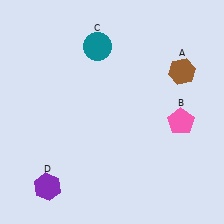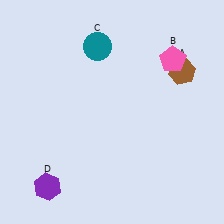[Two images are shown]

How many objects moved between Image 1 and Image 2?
1 object moved between the two images.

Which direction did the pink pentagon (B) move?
The pink pentagon (B) moved up.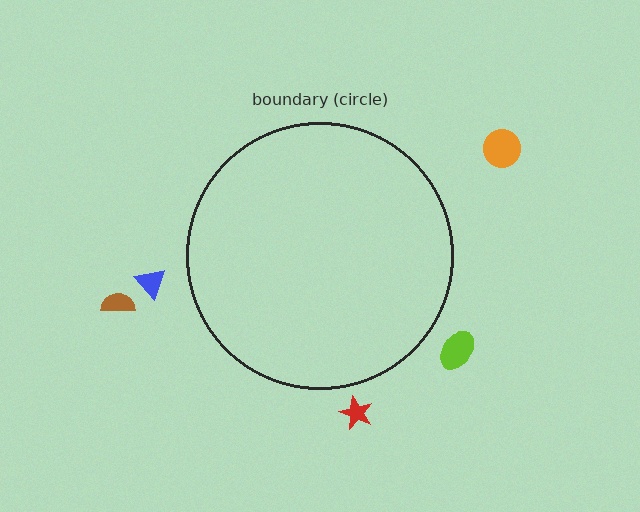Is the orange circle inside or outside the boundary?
Outside.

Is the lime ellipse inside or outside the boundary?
Outside.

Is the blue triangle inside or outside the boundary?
Outside.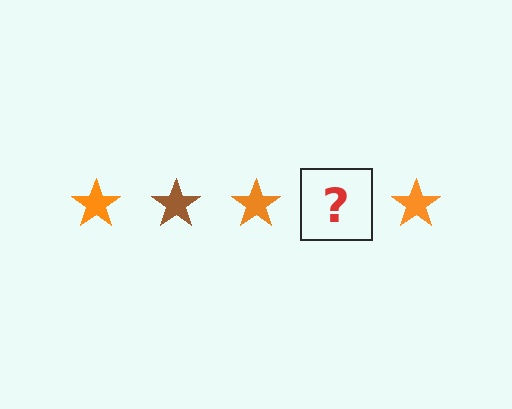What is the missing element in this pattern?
The missing element is a brown star.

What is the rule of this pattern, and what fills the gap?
The rule is that the pattern cycles through orange, brown stars. The gap should be filled with a brown star.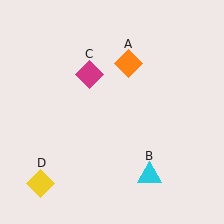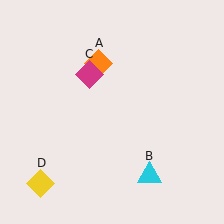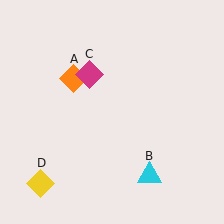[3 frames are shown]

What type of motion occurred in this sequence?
The orange diamond (object A) rotated counterclockwise around the center of the scene.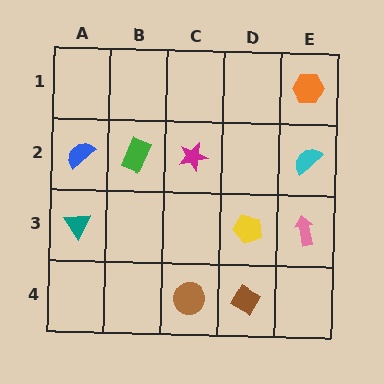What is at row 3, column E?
A pink arrow.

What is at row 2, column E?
A cyan semicircle.